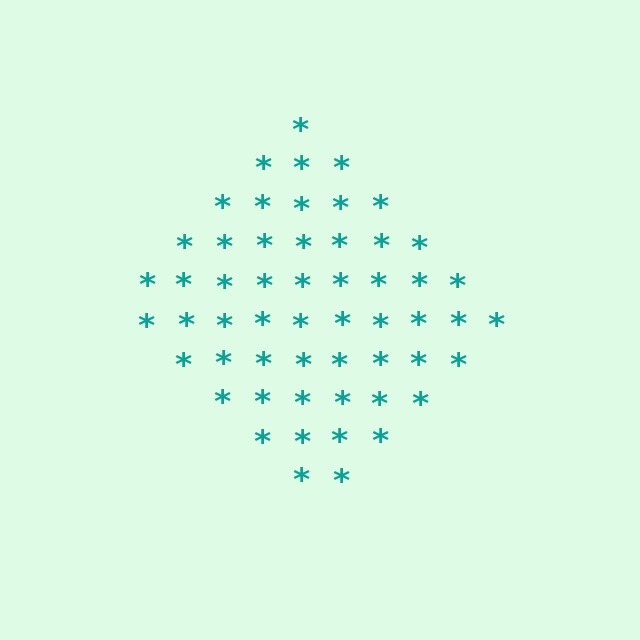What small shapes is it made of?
It is made of small asterisks.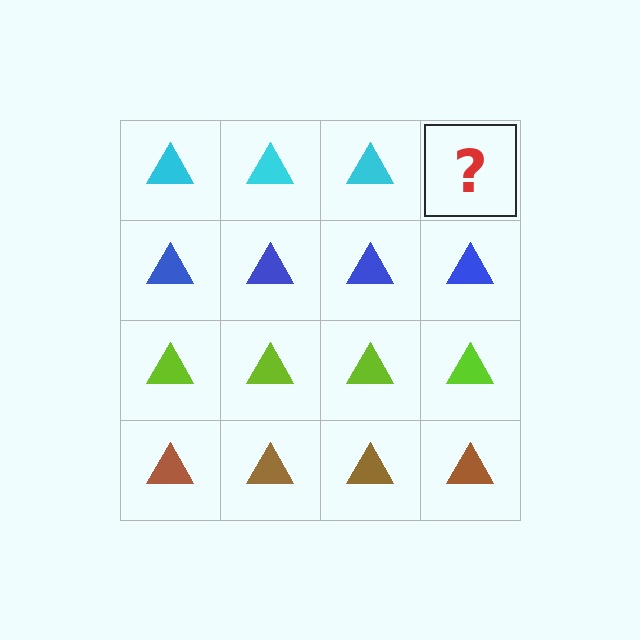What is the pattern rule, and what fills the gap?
The rule is that each row has a consistent color. The gap should be filled with a cyan triangle.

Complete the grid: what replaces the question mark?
The question mark should be replaced with a cyan triangle.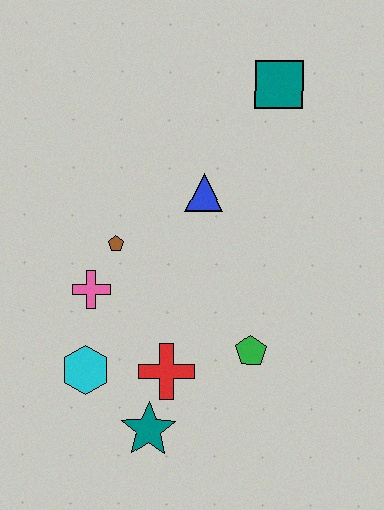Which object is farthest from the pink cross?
The teal square is farthest from the pink cross.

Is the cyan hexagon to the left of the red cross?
Yes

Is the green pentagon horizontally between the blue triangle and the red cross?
No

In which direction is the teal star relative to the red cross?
The teal star is below the red cross.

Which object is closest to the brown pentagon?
The pink cross is closest to the brown pentagon.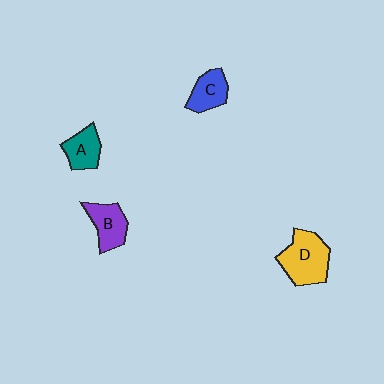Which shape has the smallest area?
Shape A (teal).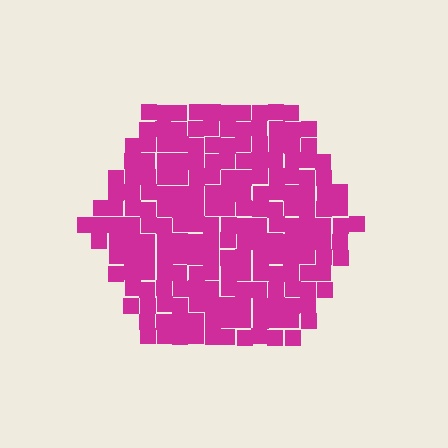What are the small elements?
The small elements are squares.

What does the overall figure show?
The overall figure shows a hexagon.